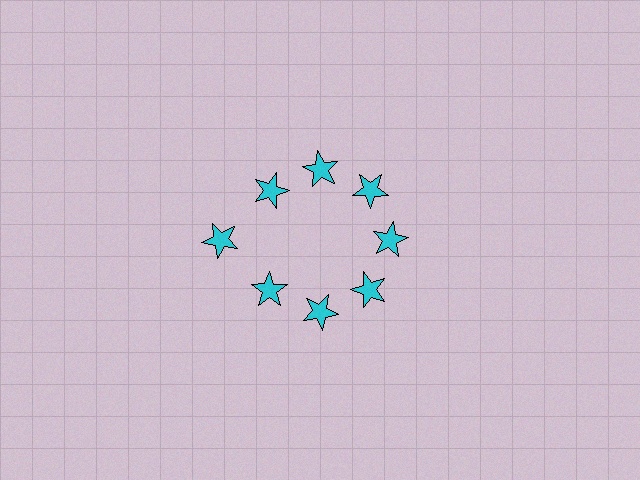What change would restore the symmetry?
The symmetry would be restored by moving it inward, back onto the ring so that all 8 stars sit at equal angles and equal distance from the center.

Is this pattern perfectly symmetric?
No. The 8 cyan stars are arranged in a ring, but one element near the 9 o'clock position is pushed outward from the center, breaking the 8-fold rotational symmetry.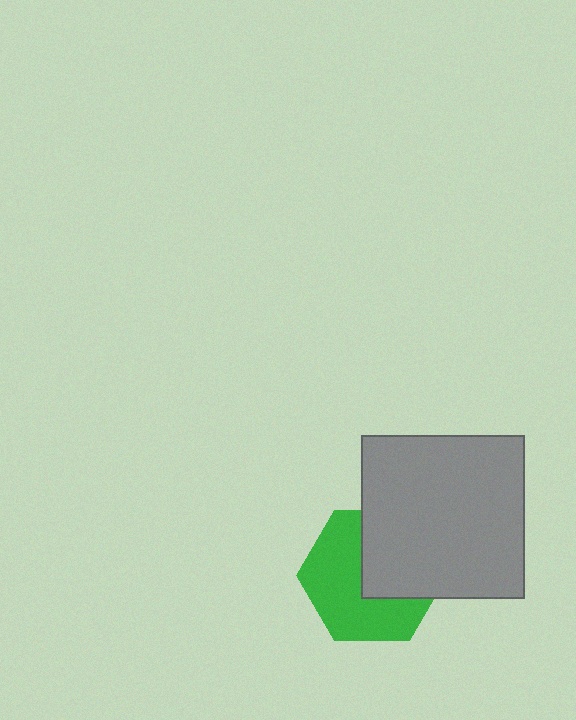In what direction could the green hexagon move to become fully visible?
The green hexagon could move toward the lower-left. That would shift it out from behind the gray square entirely.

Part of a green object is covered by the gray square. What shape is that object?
It is a hexagon.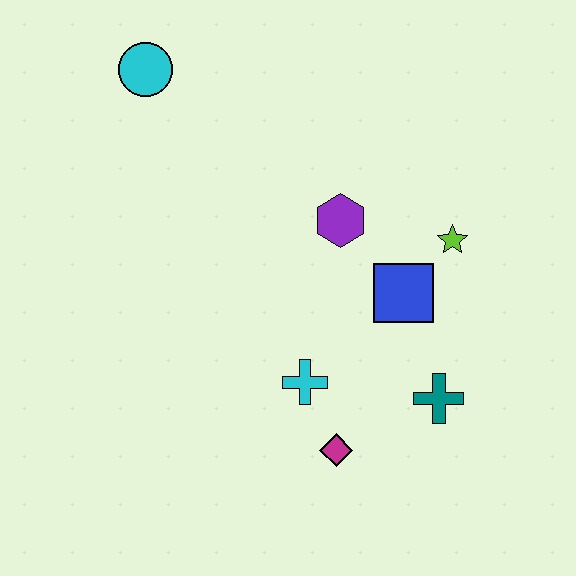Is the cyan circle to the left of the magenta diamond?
Yes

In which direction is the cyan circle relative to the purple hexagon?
The cyan circle is to the left of the purple hexagon.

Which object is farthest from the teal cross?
The cyan circle is farthest from the teal cross.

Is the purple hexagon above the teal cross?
Yes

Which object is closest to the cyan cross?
The magenta diamond is closest to the cyan cross.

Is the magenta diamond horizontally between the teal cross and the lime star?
No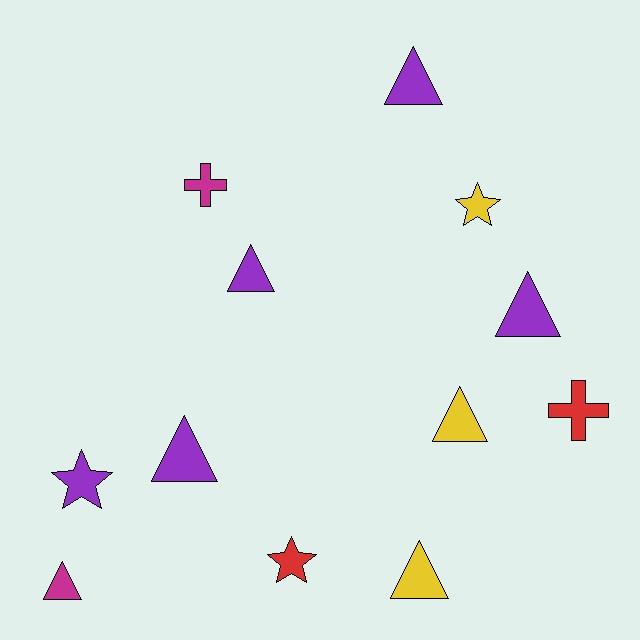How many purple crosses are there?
There are no purple crosses.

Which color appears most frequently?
Purple, with 5 objects.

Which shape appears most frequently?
Triangle, with 7 objects.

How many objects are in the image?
There are 12 objects.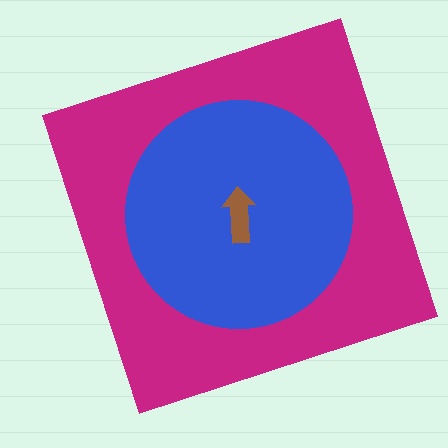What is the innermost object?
The brown arrow.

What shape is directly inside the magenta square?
The blue circle.